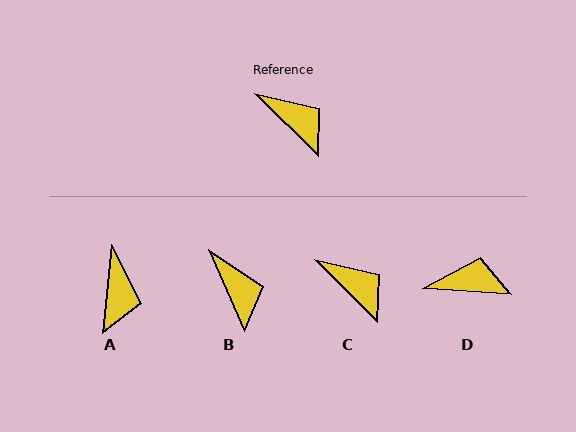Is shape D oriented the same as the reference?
No, it is off by about 41 degrees.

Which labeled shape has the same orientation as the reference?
C.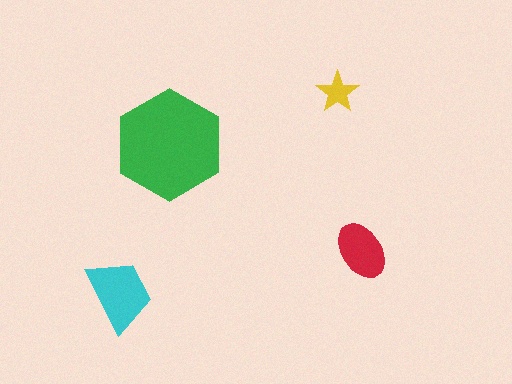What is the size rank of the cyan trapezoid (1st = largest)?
2nd.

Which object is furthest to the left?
The cyan trapezoid is leftmost.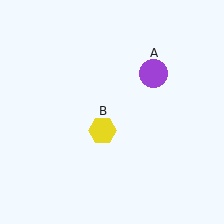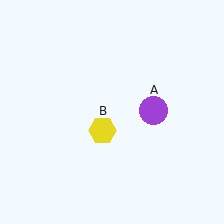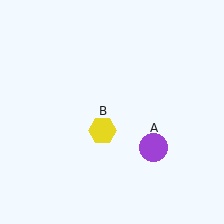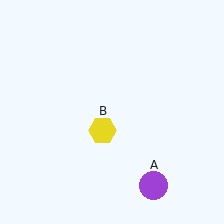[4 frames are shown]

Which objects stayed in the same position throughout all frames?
Yellow hexagon (object B) remained stationary.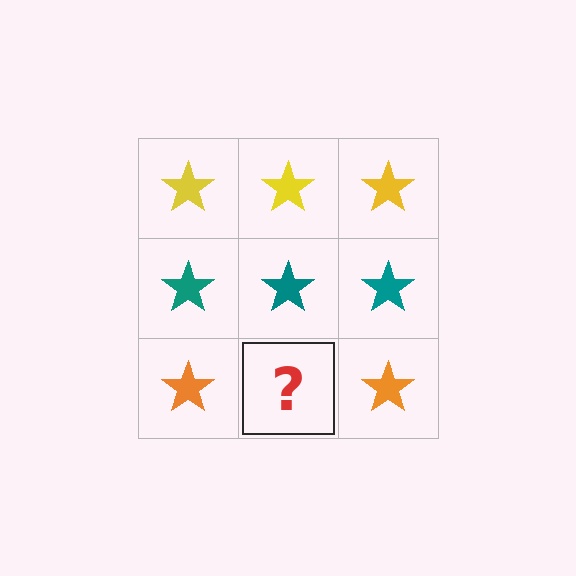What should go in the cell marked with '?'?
The missing cell should contain an orange star.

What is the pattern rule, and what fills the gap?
The rule is that each row has a consistent color. The gap should be filled with an orange star.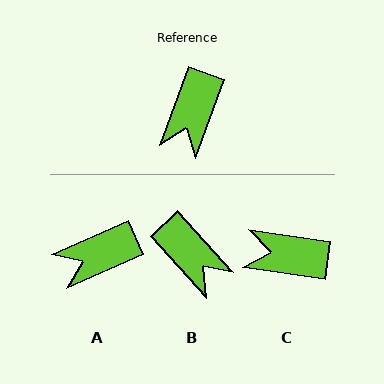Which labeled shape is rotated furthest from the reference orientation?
C, about 78 degrees away.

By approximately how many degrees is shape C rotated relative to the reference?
Approximately 78 degrees clockwise.